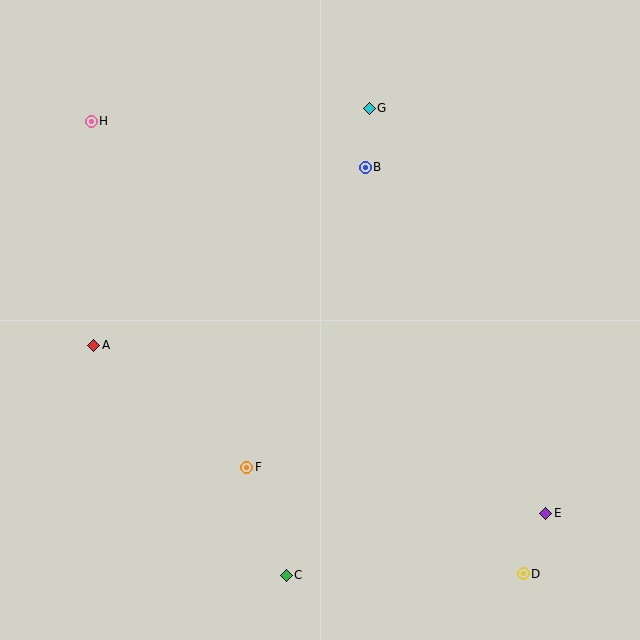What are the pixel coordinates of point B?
Point B is at (365, 167).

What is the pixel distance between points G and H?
The distance between G and H is 279 pixels.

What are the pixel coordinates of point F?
Point F is at (247, 467).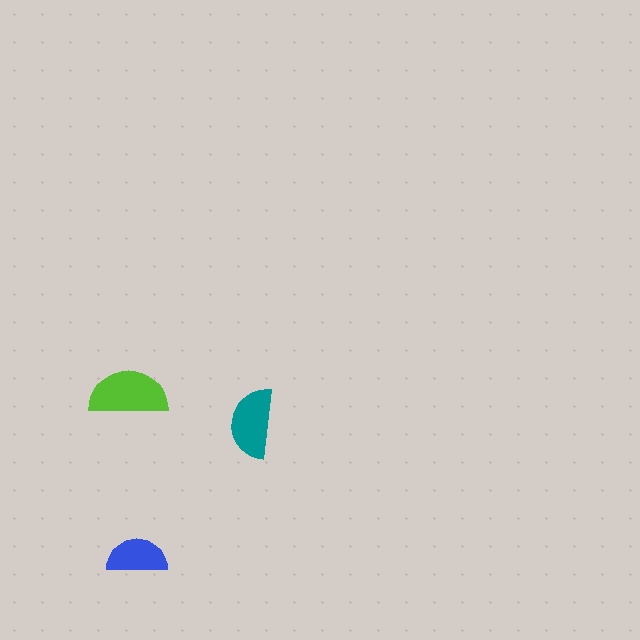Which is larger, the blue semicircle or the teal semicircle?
The teal one.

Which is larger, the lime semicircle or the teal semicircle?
The lime one.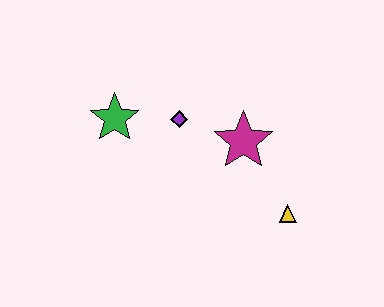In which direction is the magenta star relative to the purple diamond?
The magenta star is to the right of the purple diamond.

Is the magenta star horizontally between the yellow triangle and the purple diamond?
Yes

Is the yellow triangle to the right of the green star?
Yes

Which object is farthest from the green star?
The yellow triangle is farthest from the green star.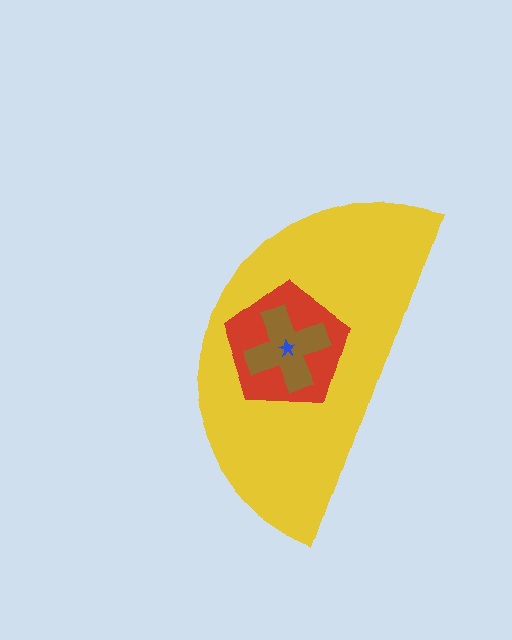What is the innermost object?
The blue star.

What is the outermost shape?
The yellow semicircle.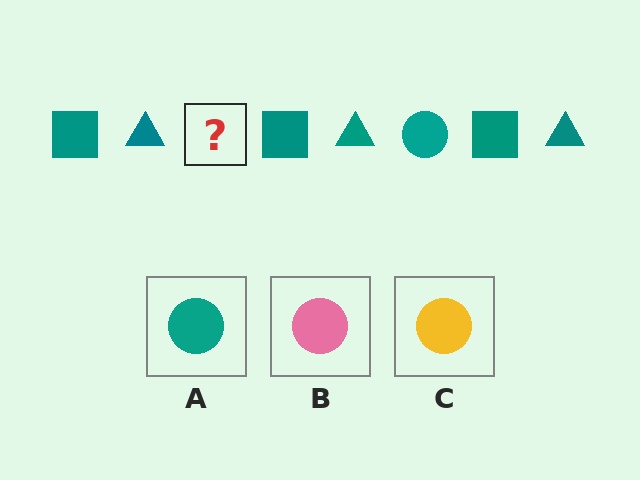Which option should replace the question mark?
Option A.